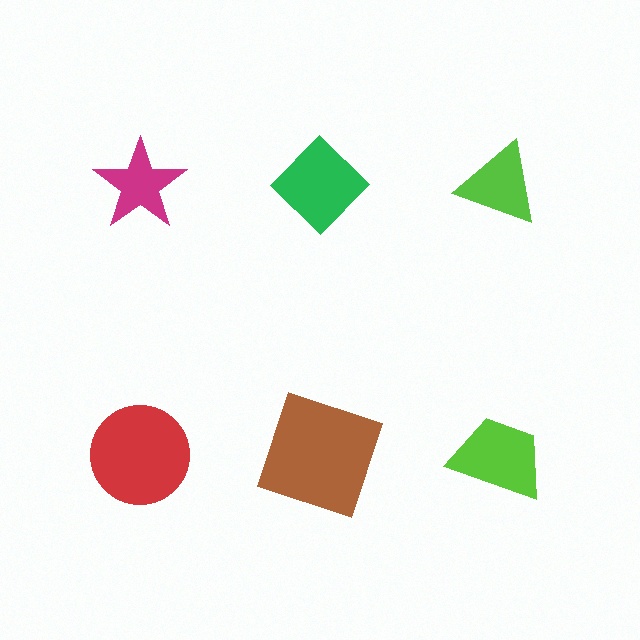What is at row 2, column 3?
A lime trapezoid.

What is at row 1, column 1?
A magenta star.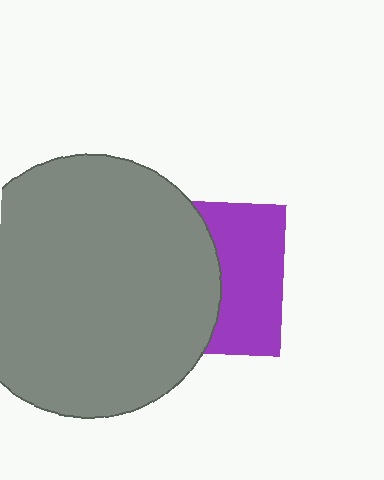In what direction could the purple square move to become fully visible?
The purple square could move right. That would shift it out from behind the gray circle entirely.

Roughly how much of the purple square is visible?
About half of it is visible (roughly 46%).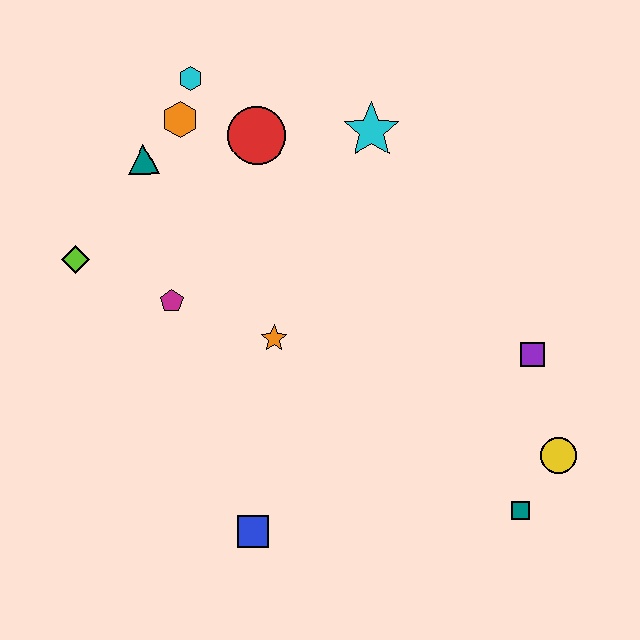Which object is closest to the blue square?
The orange star is closest to the blue square.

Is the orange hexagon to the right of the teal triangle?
Yes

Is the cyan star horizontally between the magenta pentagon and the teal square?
Yes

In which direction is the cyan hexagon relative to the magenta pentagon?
The cyan hexagon is above the magenta pentagon.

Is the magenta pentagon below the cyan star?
Yes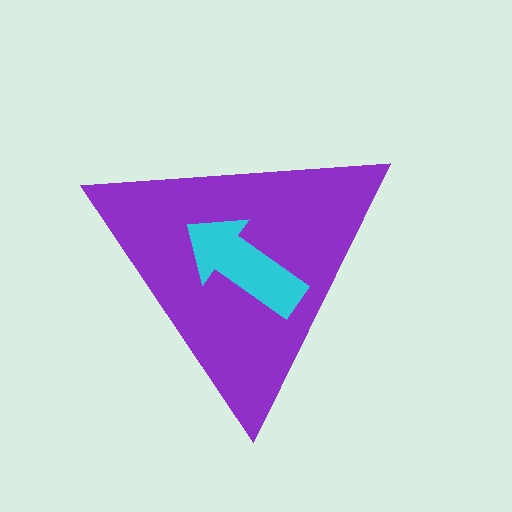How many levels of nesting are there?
2.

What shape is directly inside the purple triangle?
The cyan arrow.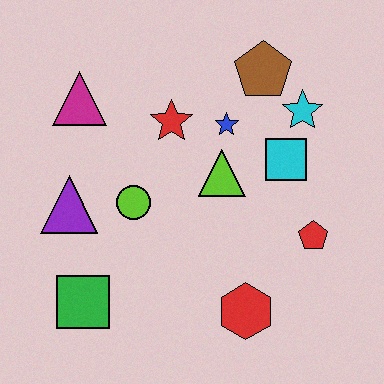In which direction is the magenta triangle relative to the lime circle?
The magenta triangle is above the lime circle.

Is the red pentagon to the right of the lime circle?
Yes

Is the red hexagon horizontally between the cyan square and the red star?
Yes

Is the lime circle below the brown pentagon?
Yes